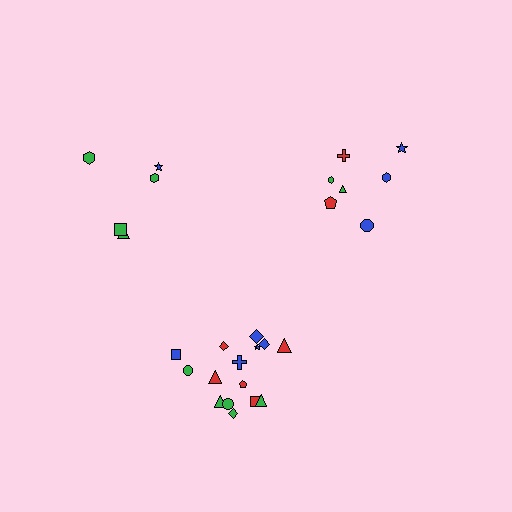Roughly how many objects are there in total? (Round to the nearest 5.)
Roughly 25 objects in total.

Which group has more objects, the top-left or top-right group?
The top-right group.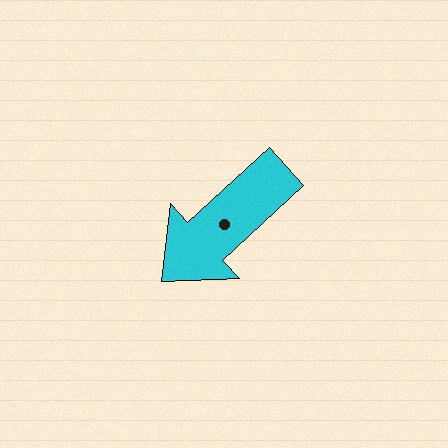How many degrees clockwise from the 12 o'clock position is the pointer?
Approximately 227 degrees.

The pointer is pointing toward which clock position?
Roughly 8 o'clock.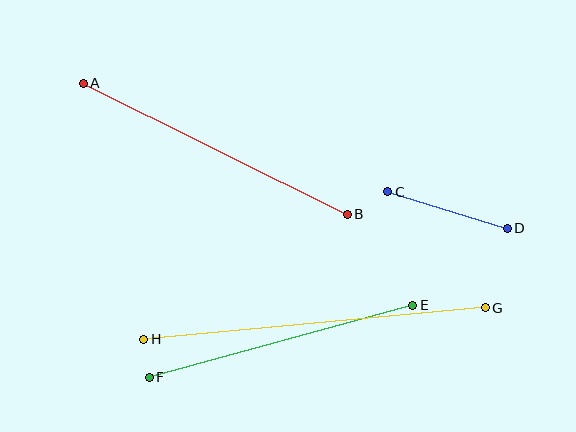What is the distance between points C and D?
The distance is approximately 125 pixels.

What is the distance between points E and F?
The distance is approximately 273 pixels.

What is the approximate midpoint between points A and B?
The midpoint is at approximately (215, 149) pixels.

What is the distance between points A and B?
The distance is approximately 295 pixels.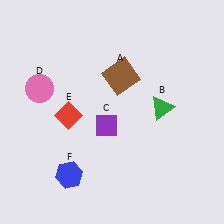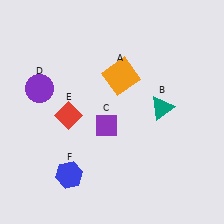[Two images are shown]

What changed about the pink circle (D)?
In Image 1, D is pink. In Image 2, it changed to purple.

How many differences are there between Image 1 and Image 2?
There are 3 differences between the two images.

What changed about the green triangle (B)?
In Image 1, B is green. In Image 2, it changed to teal.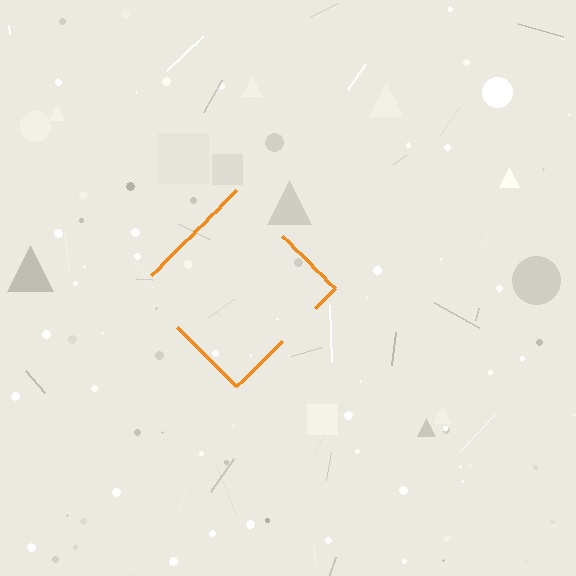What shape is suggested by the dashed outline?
The dashed outline suggests a diamond.